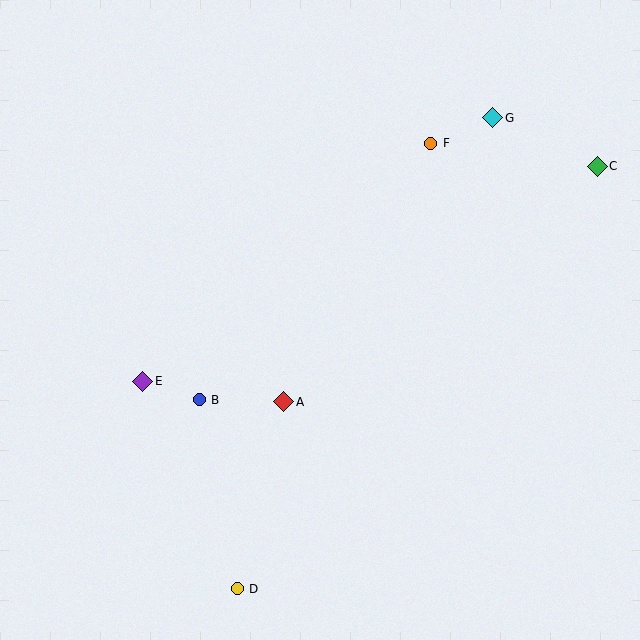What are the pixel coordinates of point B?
Point B is at (199, 400).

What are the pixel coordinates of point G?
Point G is at (493, 118).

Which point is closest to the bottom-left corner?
Point D is closest to the bottom-left corner.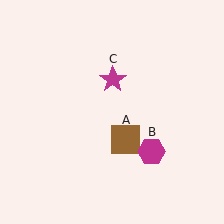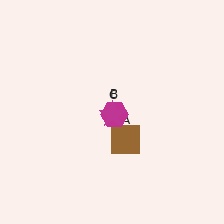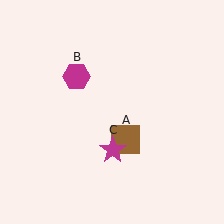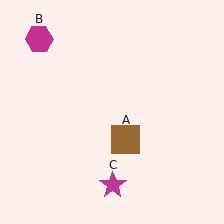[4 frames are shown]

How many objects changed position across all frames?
2 objects changed position: magenta hexagon (object B), magenta star (object C).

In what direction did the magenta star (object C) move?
The magenta star (object C) moved down.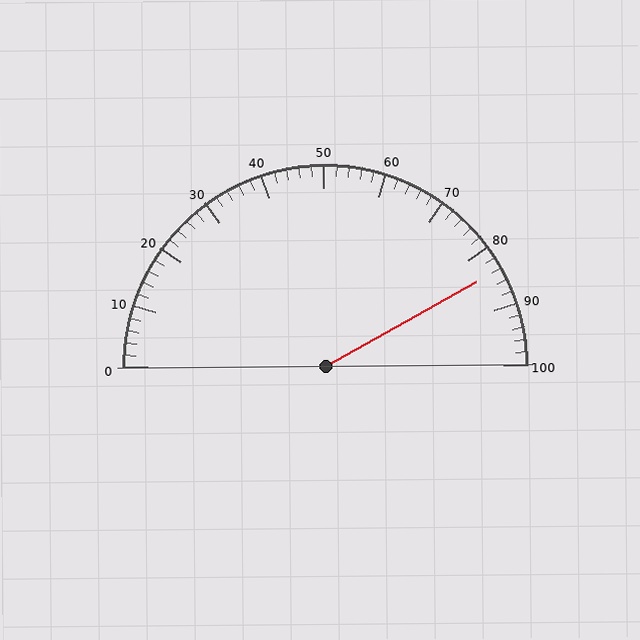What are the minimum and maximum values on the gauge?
The gauge ranges from 0 to 100.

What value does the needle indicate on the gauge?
The needle indicates approximately 84.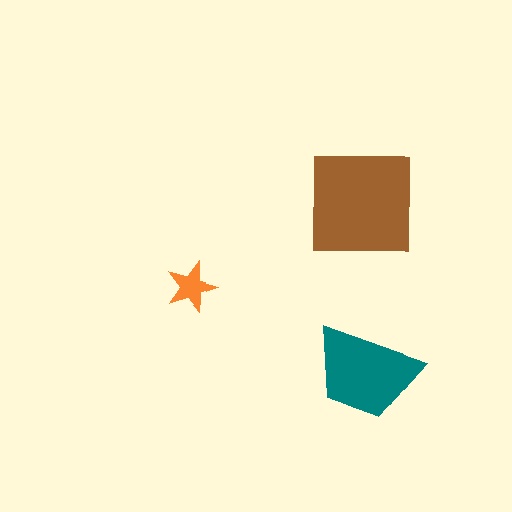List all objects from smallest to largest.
The orange star, the teal trapezoid, the brown square.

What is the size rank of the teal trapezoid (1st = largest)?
2nd.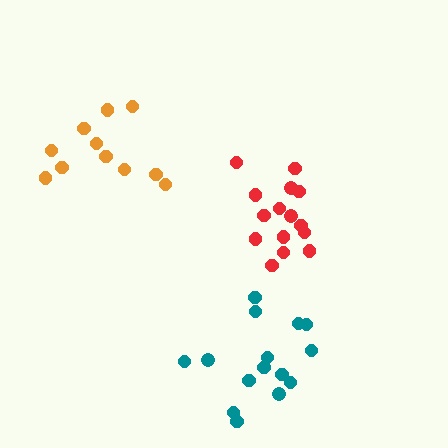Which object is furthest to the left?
The orange cluster is leftmost.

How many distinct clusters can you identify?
There are 3 distinct clusters.